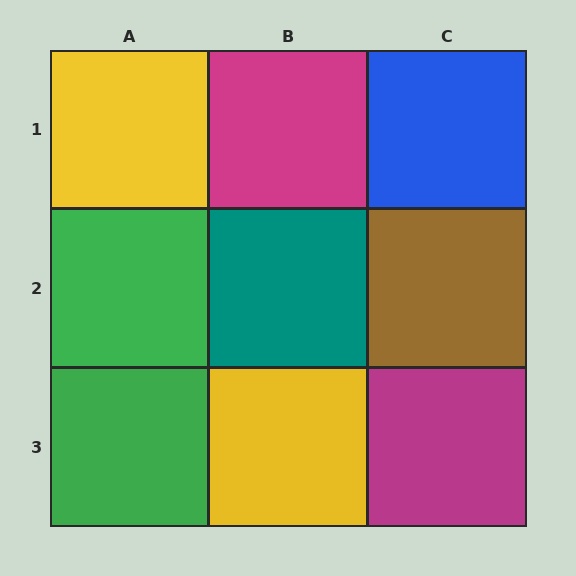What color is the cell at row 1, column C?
Blue.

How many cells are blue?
1 cell is blue.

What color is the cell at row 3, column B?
Yellow.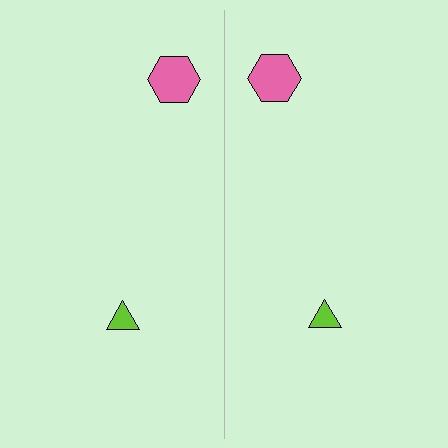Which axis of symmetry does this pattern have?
The pattern has a vertical axis of symmetry running through the center of the image.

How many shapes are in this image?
There are 4 shapes in this image.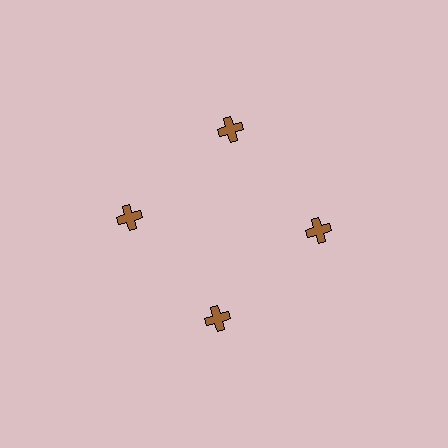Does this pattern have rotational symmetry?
Yes, this pattern has 4-fold rotational symmetry. It looks the same after rotating 90 degrees around the center.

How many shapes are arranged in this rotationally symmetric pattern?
There are 4 shapes, arranged in 4 groups of 1.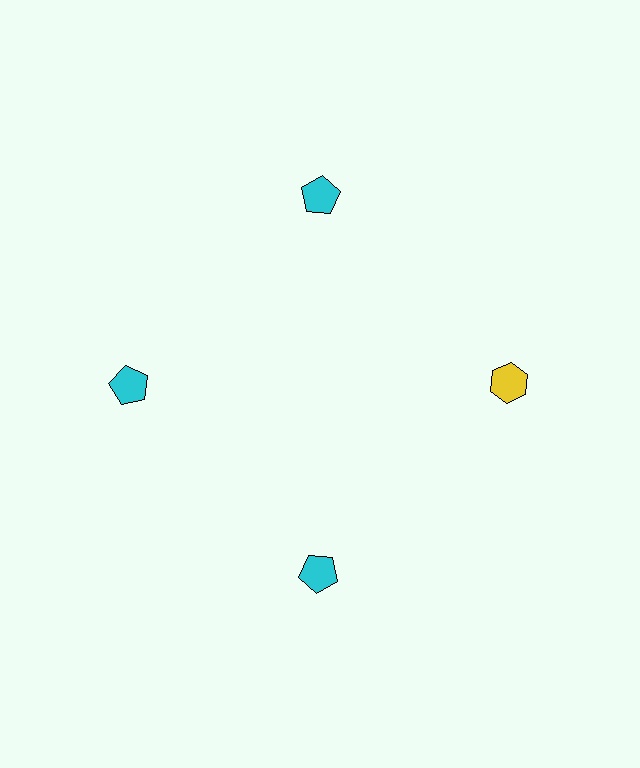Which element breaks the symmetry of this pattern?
The yellow hexagon at roughly the 3 o'clock position breaks the symmetry. All other shapes are cyan pentagons.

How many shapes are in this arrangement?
There are 4 shapes arranged in a ring pattern.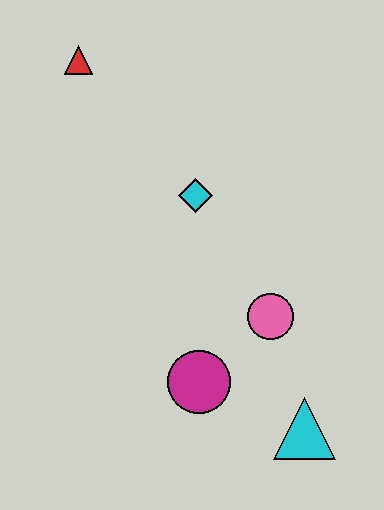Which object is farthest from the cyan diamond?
The cyan triangle is farthest from the cyan diamond.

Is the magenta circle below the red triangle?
Yes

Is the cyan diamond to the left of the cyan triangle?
Yes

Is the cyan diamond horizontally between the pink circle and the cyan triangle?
No